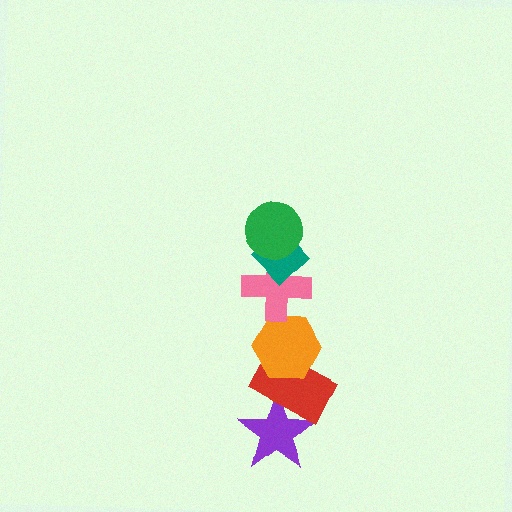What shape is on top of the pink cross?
The teal diamond is on top of the pink cross.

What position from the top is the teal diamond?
The teal diamond is 2nd from the top.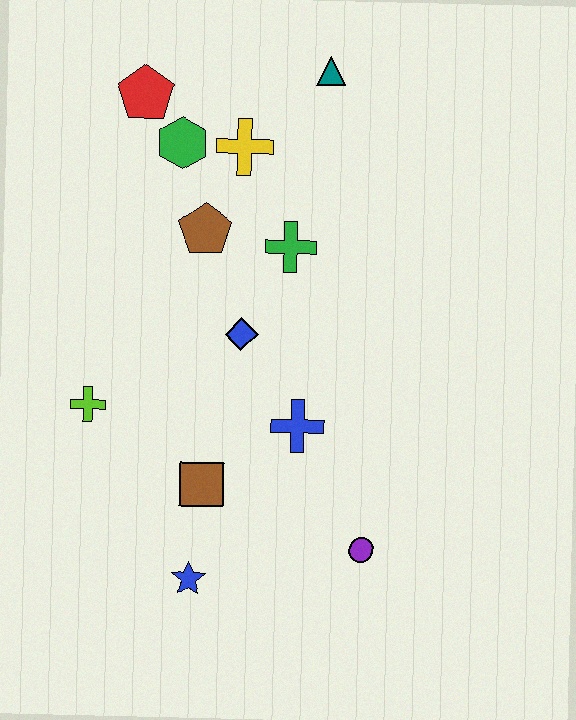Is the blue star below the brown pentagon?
Yes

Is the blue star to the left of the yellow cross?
Yes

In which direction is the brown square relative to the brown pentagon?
The brown square is below the brown pentagon.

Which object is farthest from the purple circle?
The red pentagon is farthest from the purple circle.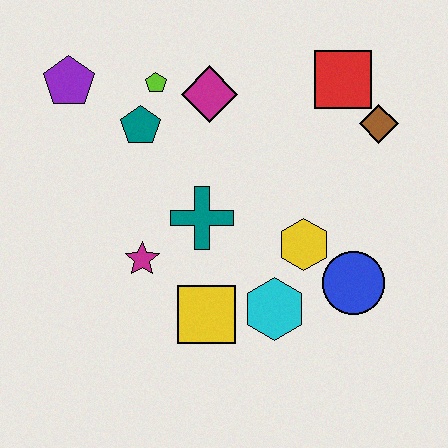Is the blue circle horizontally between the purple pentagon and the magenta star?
No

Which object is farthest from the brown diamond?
The purple pentagon is farthest from the brown diamond.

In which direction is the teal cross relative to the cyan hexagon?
The teal cross is above the cyan hexagon.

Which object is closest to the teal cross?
The magenta star is closest to the teal cross.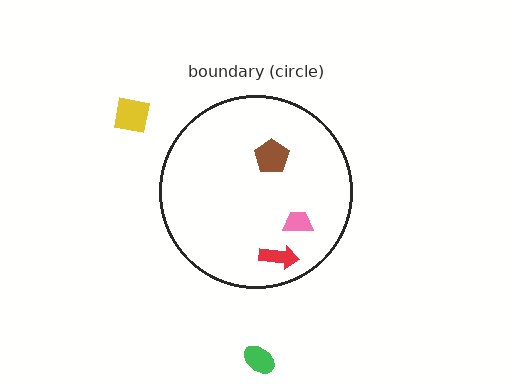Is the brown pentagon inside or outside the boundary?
Inside.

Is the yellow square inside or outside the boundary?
Outside.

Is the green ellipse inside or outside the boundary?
Outside.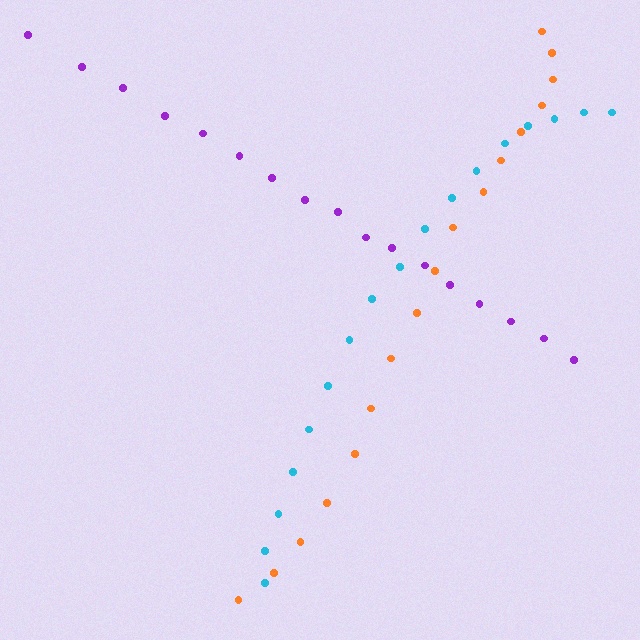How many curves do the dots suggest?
There are 3 distinct paths.